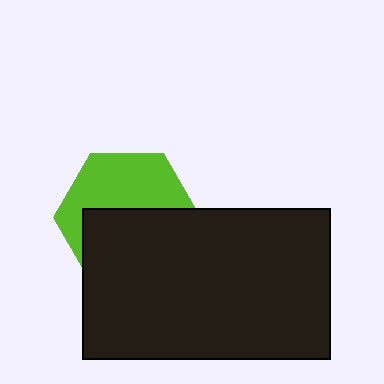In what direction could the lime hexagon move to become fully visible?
The lime hexagon could move up. That would shift it out from behind the black rectangle entirely.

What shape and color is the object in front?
The object in front is a black rectangle.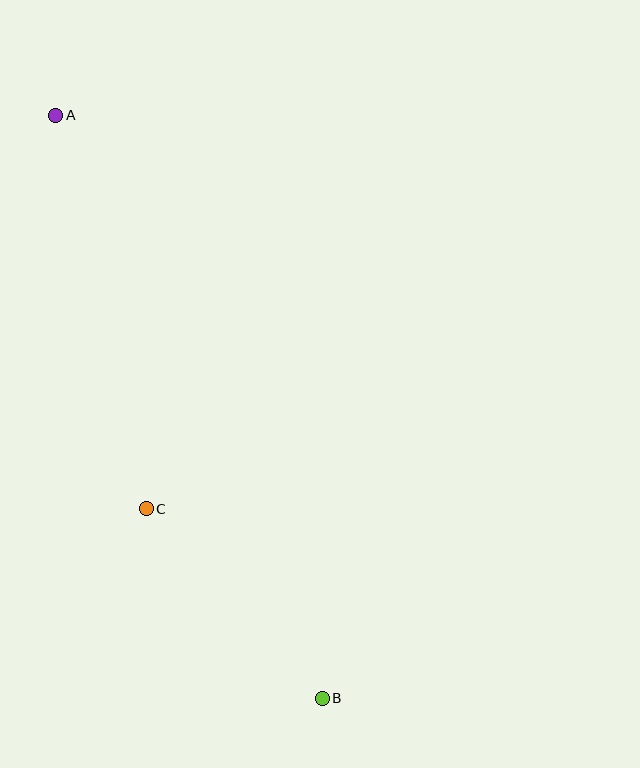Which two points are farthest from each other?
Points A and B are farthest from each other.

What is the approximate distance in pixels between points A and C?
The distance between A and C is approximately 404 pixels.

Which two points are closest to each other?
Points B and C are closest to each other.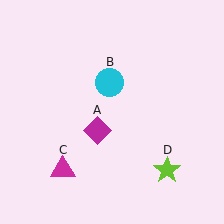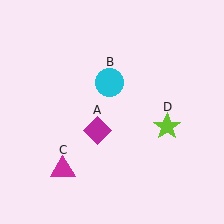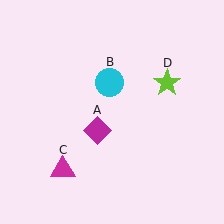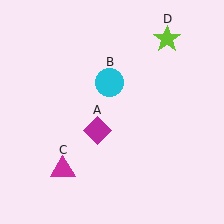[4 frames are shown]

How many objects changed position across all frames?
1 object changed position: lime star (object D).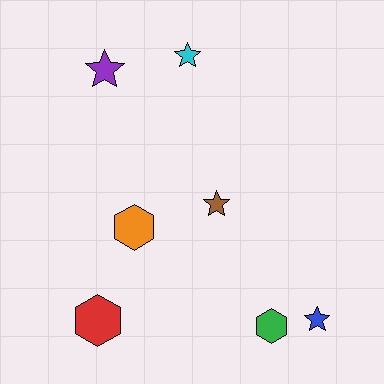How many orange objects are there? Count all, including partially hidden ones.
There is 1 orange object.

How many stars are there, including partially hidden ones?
There are 4 stars.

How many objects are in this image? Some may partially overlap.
There are 7 objects.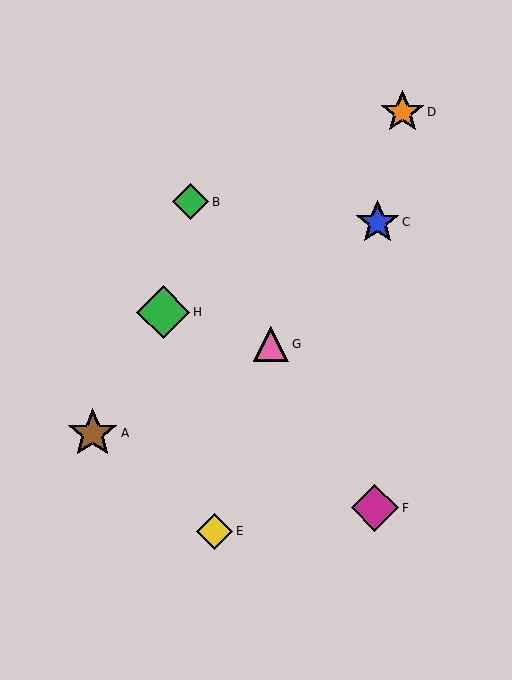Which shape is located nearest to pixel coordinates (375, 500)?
The magenta diamond (labeled F) at (375, 508) is nearest to that location.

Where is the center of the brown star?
The center of the brown star is at (93, 433).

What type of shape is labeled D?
Shape D is an orange star.